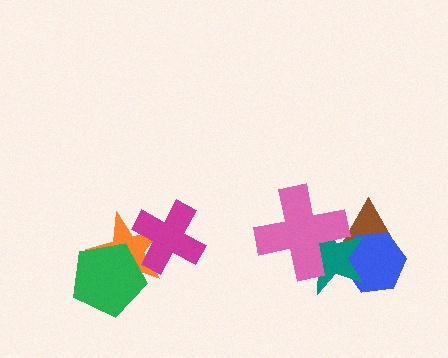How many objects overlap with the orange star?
2 objects overlap with the orange star.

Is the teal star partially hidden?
Yes, it is partially covered by another shape.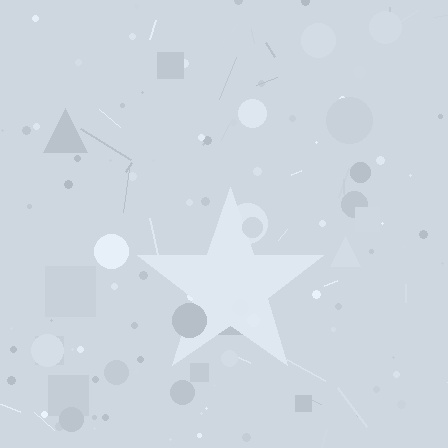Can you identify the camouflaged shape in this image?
The camouflaged shape is a star.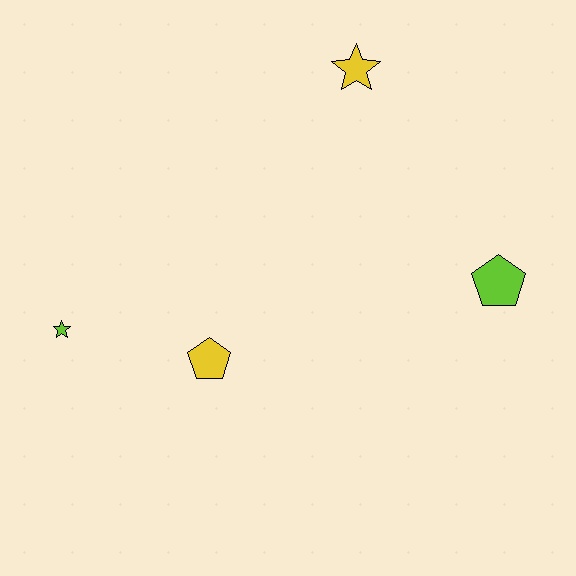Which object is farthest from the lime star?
The lime pentagon is farthest from the lime star.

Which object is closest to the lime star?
The yellow pentagon is closest to the lime star.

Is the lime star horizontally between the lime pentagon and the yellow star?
No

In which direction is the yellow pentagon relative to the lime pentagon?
The yellow pentagon is to the left of the lime pentagon.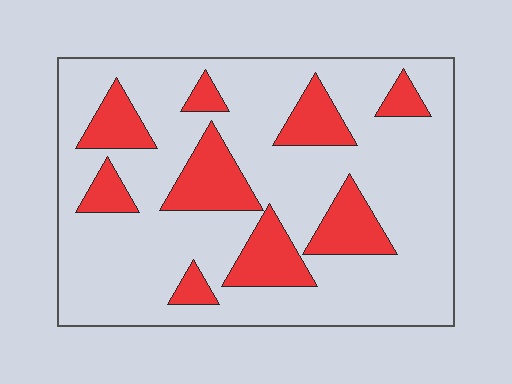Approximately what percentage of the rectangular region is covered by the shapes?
Approximately 25%.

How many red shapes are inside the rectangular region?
9.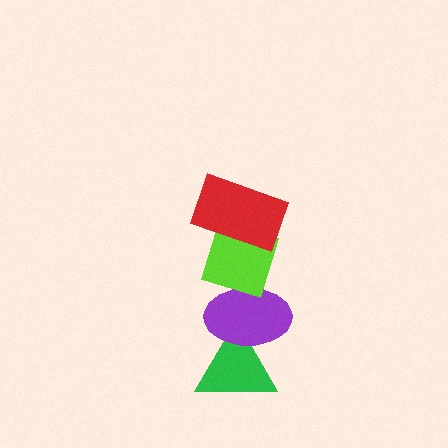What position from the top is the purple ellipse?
The purple ellipse is 3rd from the top.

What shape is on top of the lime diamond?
The red rectangle is on top of the lime diamond.